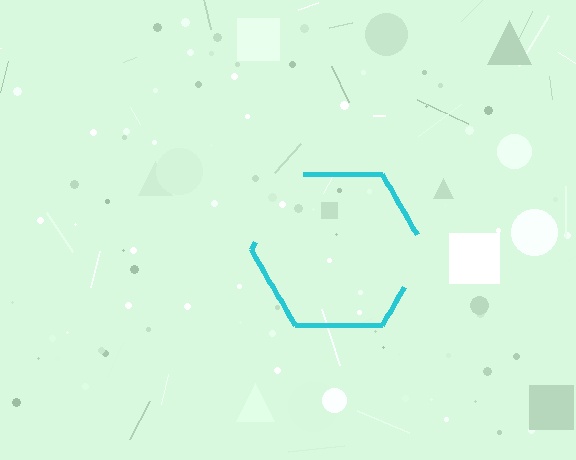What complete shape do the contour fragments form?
The contour fragments form a hexagon.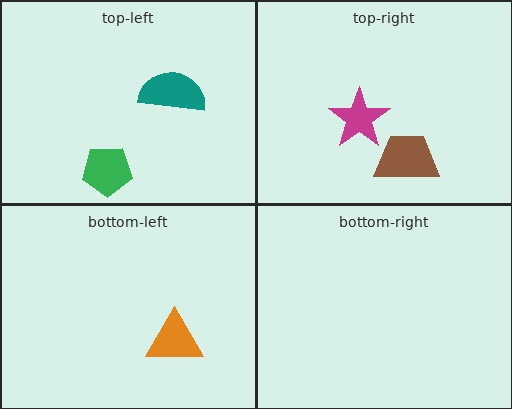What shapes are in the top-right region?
The magenta star, the brown trapezoid.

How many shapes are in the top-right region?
2.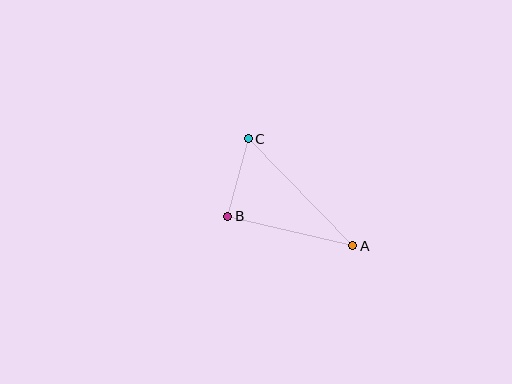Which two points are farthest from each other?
Points A and C are farthest from each other.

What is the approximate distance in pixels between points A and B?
The distance between A and B is approximately 129 pixels.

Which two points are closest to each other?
Points B and C are closest to each other.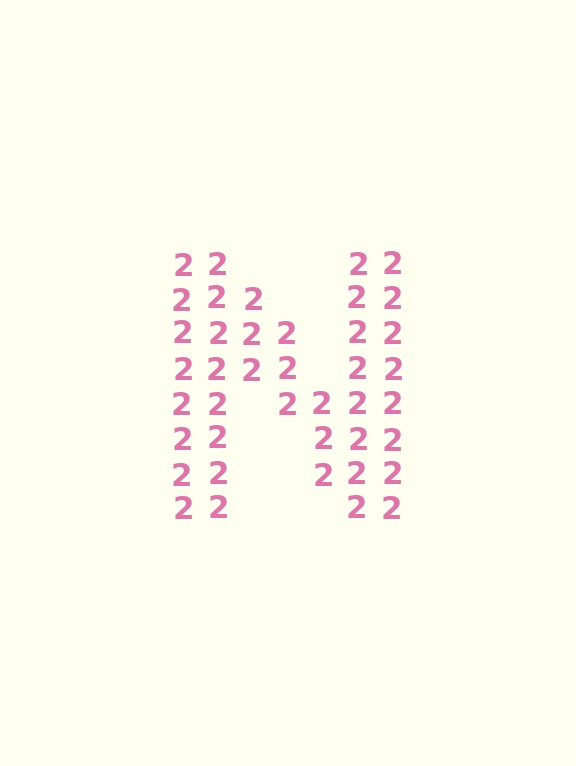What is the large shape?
The large shape is the letter N.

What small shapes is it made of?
It is made of small digit 2's.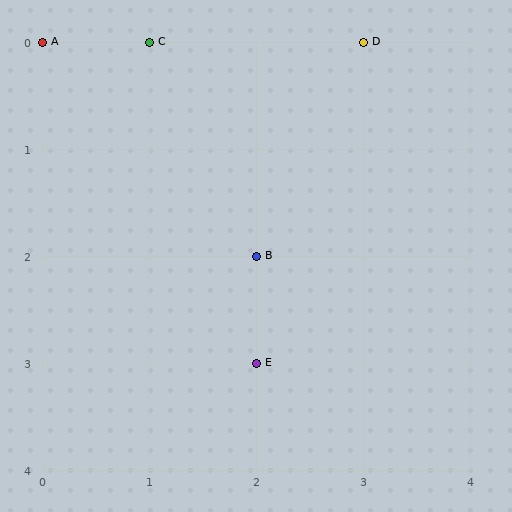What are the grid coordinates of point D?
Point D is at grid coordinates (3, 0).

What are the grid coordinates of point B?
Point B is at grid coordinates (2, 2).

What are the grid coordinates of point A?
Point A is at grid coordinates (0, 0).